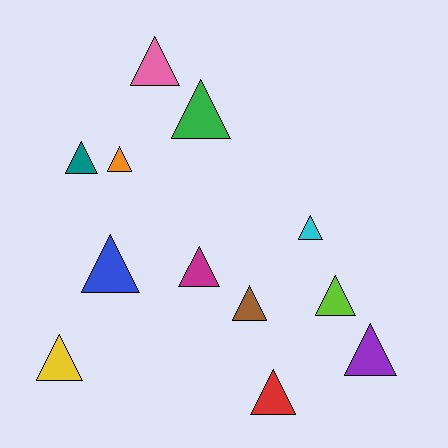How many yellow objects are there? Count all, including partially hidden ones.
There is 1 yellow object.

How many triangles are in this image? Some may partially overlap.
There are 12 triangles.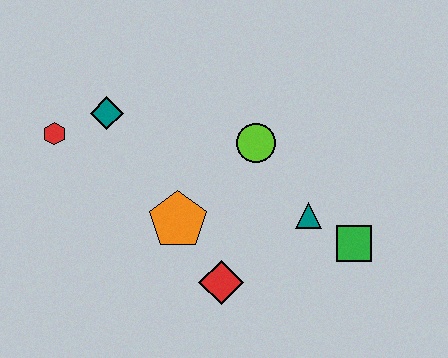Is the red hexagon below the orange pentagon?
No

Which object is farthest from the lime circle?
The red hexagon is farthest from the lime circle.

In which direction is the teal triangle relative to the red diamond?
The teal triangle is to the right of the red diamond.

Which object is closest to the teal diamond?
The red hexagon is closest to the teal diamond.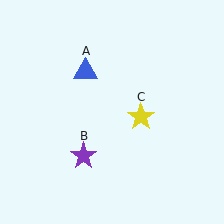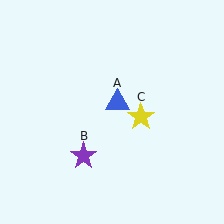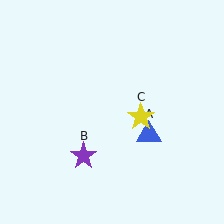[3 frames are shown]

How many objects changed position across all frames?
1 object changed position: blue triangle (object A).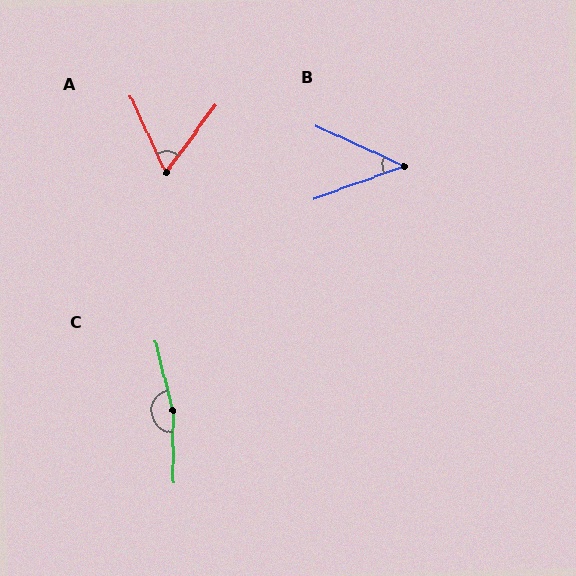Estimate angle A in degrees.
Approximately 61 degrees.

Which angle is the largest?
C, at approximately 167 degrees.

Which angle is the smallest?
B, at approximately 45 degrees.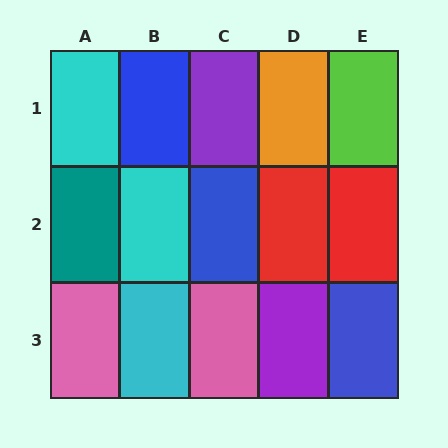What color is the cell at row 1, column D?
Orange.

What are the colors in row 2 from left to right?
Teal, cyan, blue, red, red.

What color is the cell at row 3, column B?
Cyan.